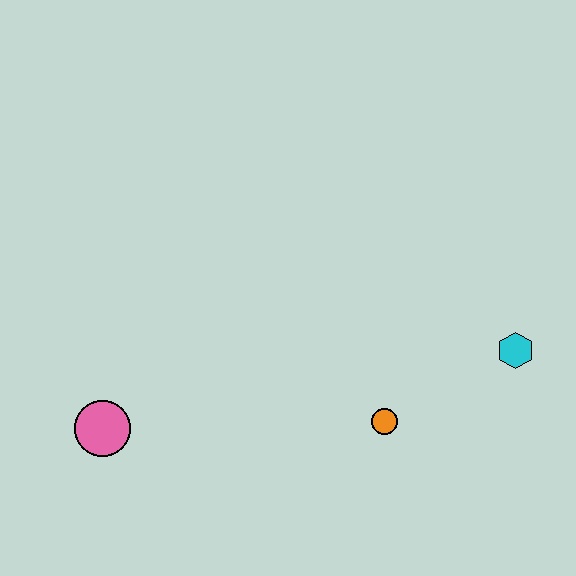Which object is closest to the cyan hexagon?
The orange circle is closest to the cyan hexagon.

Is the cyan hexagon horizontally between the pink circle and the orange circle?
No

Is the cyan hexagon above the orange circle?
Yes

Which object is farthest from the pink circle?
The cyan hexagon is farthest from the pink circle.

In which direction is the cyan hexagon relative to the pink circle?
The cyan hexagon is to the right of the pink circle.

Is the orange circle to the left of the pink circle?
No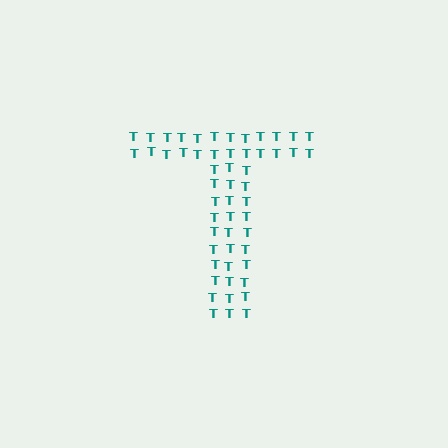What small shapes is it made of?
It is made of small letter T's.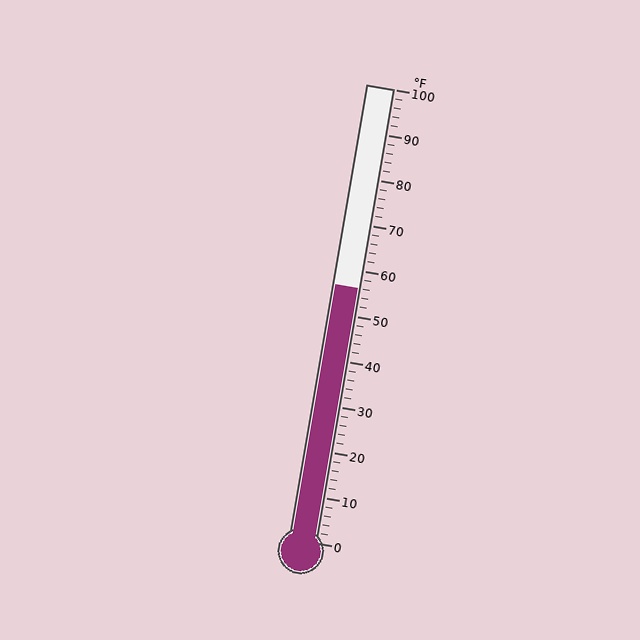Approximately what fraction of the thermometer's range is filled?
The thermometer is filled to approximately 55% of its range.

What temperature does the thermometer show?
The thermometer shows approximately 56°F.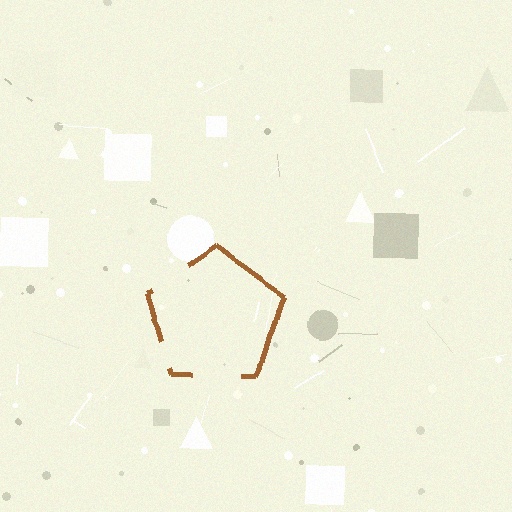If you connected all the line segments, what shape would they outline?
They would outline a pentagon.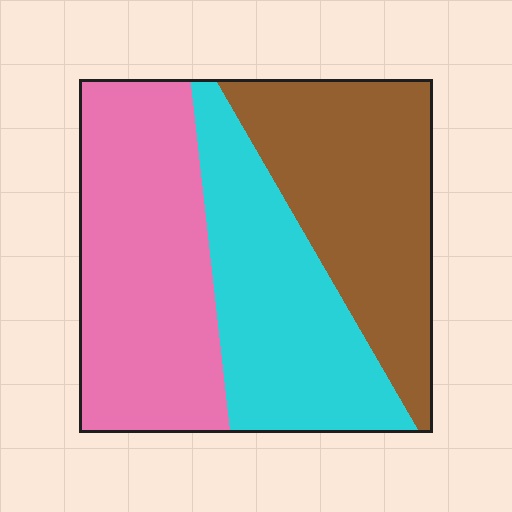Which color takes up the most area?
Pink, at roughly 35%.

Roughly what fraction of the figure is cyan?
Cyan covers about 30% of the figure.